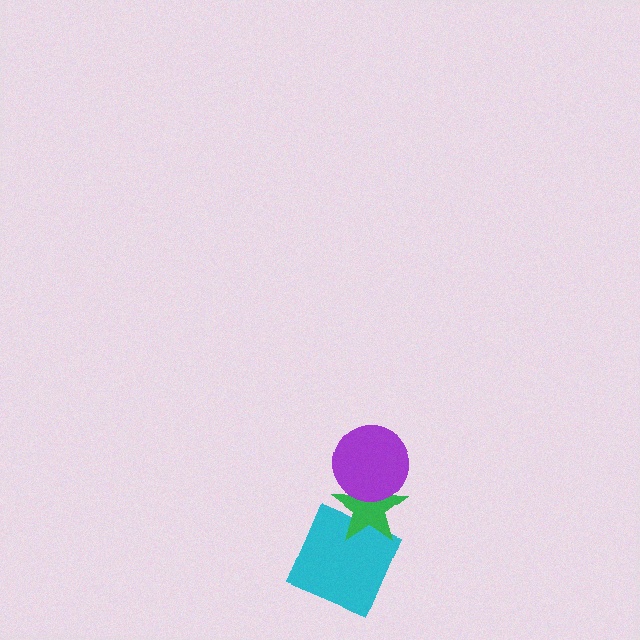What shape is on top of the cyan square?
The green star is on top of the cyan square.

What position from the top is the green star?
The green star is 2nd from the top.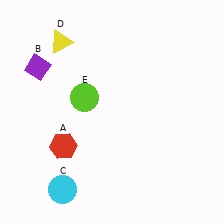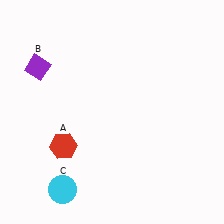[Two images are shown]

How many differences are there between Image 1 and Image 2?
There are 2 differences between the two images.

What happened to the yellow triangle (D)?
The yellow triangle (D) was removed in Image 2. It was in the top-left area of Image 1.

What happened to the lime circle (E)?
The lime circle (E) was removed in Image 2. It was in the top-left area of Image 1.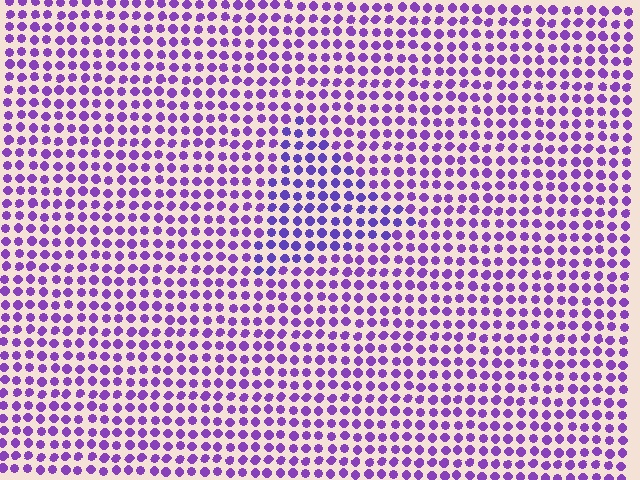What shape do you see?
I see a triangle.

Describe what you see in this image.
The image is filled with small purple elements in a uniform arrangement. A triangle-shaped region is visible where the elements are tinted to a slightly different hue, forming a subtle color boundary.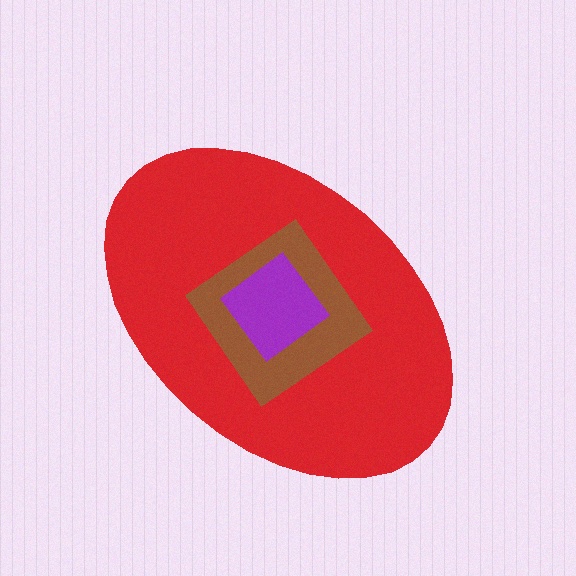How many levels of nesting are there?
3.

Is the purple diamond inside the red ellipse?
Yes.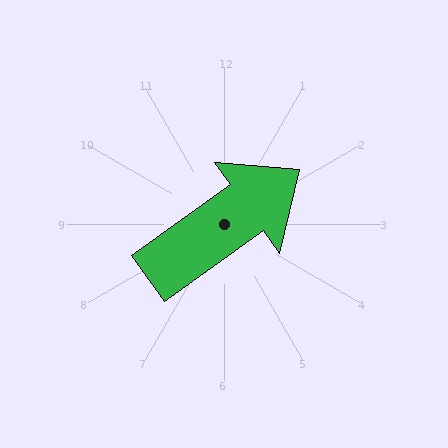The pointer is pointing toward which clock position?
Roughly 2 o'clock.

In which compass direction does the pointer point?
Northeast.